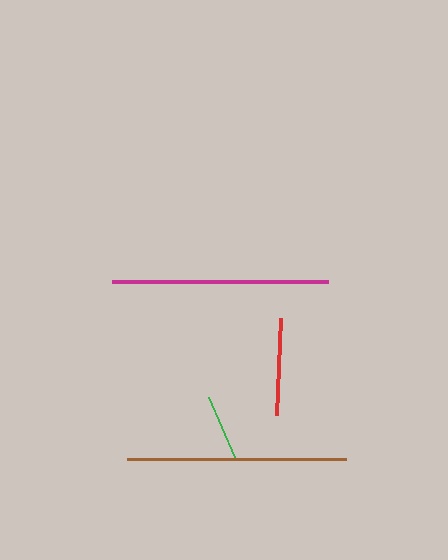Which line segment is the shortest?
The green line is the shortest at approximately 65 pixels.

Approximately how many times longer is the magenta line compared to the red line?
The magenta line is approximately 2.2 times the length of the red line.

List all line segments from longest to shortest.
From longest to shortest: brown, magenta, red, green.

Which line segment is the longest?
The brown line is the longest at approximately 218 pixels.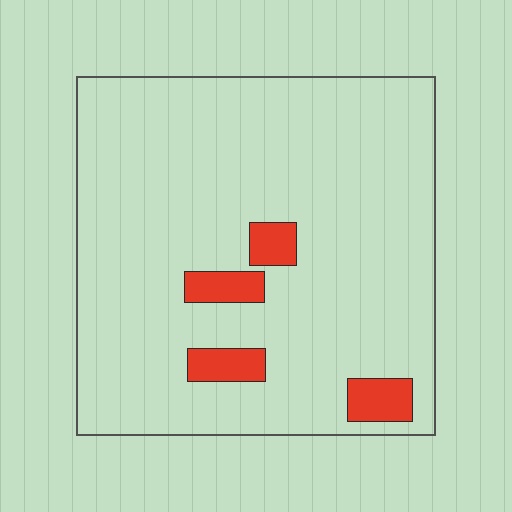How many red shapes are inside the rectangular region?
4.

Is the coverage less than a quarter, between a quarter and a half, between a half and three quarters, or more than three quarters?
Less than a quarter.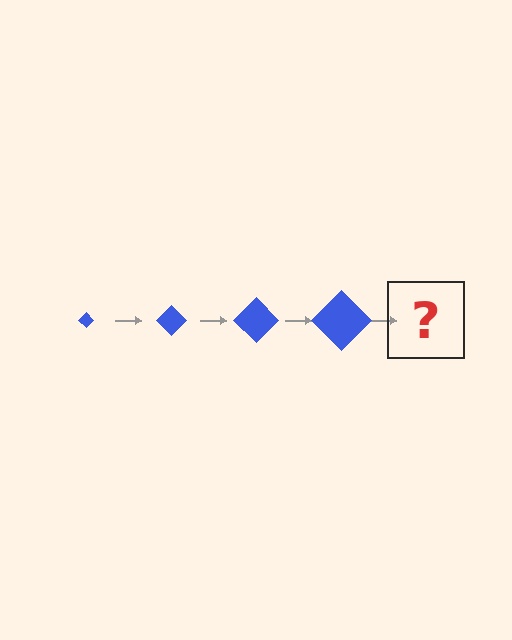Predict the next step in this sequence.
The next step is a blue diamond, larger than the previous one.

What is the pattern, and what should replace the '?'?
The pattern is that the diamond gets progressively larger each step. The '?' should be a blue diamond, larger than the previous one.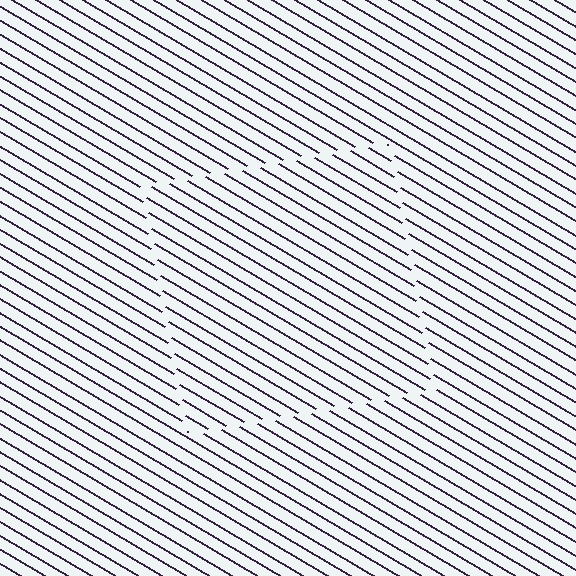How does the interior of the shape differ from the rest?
The interior of the shape contains the same grating, shifted by half a period — the contour is defined by the phase discontinuity where line-ends from the inner and outer gratings abut.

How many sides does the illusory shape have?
4 sides — the line-ends trace a square.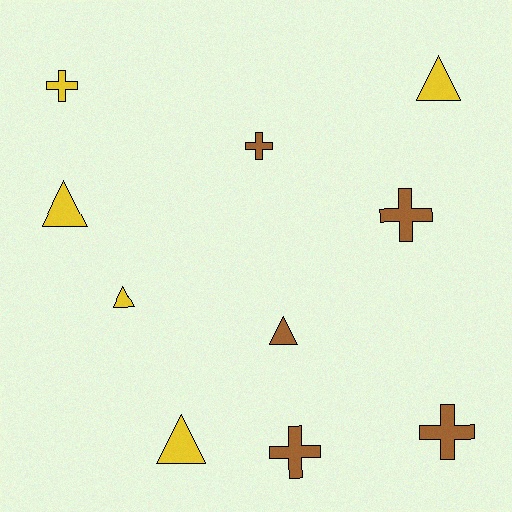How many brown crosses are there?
There are 4 brown crosses.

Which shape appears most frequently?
Triangle, with 5 objects.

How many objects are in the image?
There are 10 objects.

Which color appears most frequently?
Brown, with 5 objects.